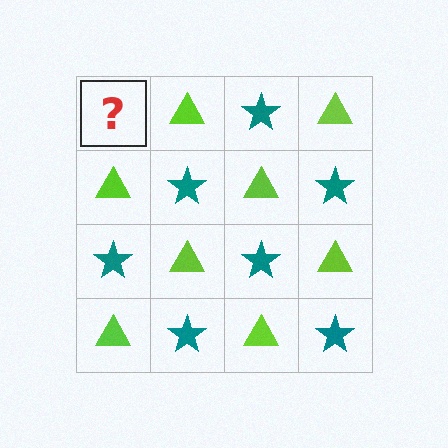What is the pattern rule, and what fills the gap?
The rule is that it alternates teal star and lime triangle in a checkerboard pattern. The gap should be filled with a teal star.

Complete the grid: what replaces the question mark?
The question mark should be replaced with a teal star.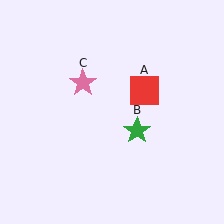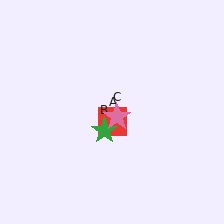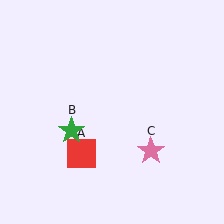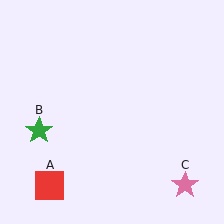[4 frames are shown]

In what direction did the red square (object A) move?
The red square (object A) moved down and to the left.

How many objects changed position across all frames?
3 objects changed position: red square (object A), green star (object B), pink star (object C).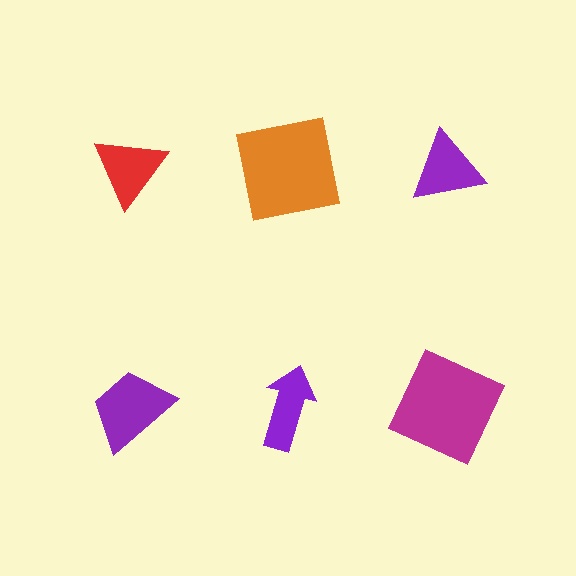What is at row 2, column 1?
A purple trapezoid.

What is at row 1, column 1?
A red triangle.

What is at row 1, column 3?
A purple triangle.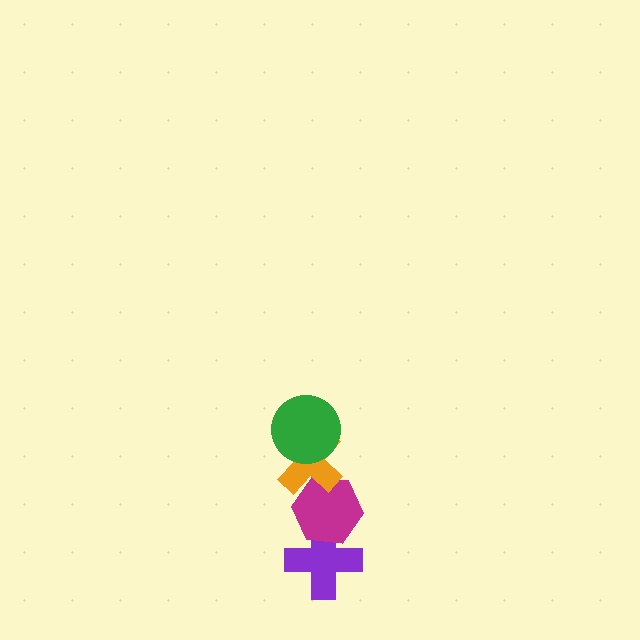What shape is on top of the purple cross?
The magenta hexagon is on top of the purple cross.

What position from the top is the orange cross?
The orange cross is 2nd from the top.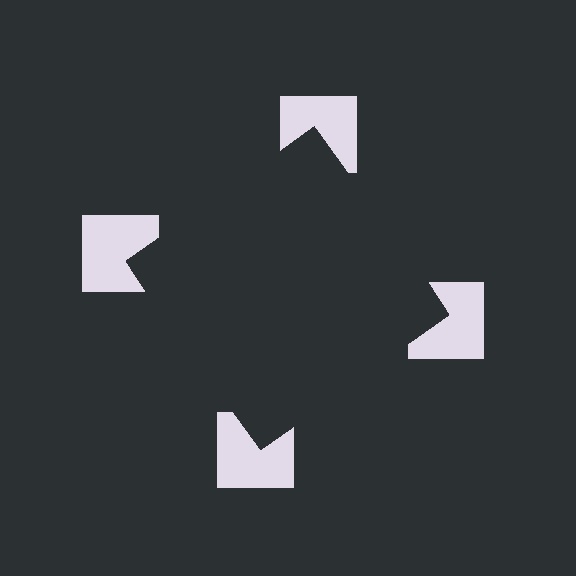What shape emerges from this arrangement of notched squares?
An illusory square — its edges are inferred from the aligned wedge cuts in the notched squares, not physically drawn.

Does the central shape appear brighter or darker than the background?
It typically appears slightly darker than the background, even though no actual brightness change is drawn.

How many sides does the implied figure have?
4 sides.